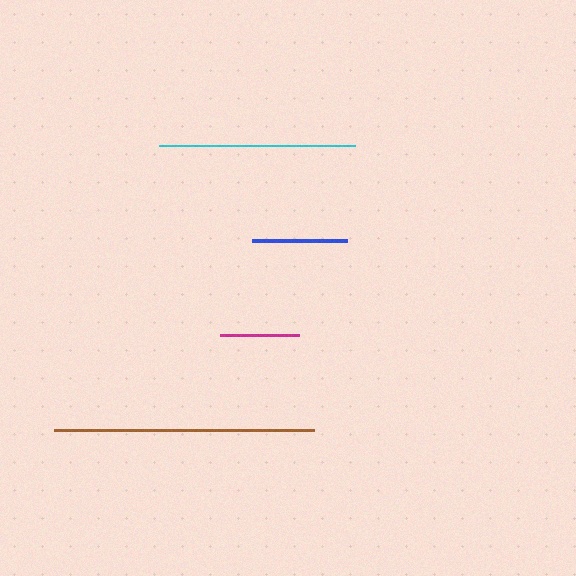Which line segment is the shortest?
The magenta line is the shortest at approximately 79 pixels.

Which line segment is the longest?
The brown line is the longest at approximately 260 pixels.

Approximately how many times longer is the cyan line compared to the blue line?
The cyan line is approximately 2.1 times the length of the blue line.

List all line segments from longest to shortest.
From longest to shortest: brown, cyan, blue, magenta.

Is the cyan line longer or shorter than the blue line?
The cyan line is longer than the blue line.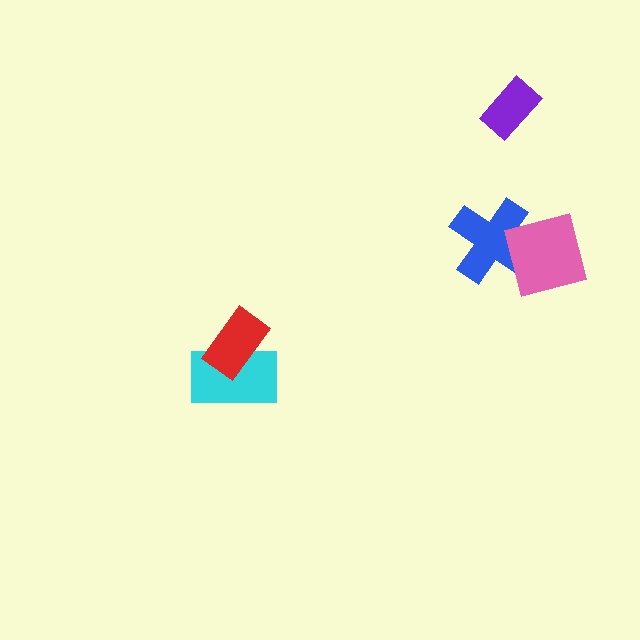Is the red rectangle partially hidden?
No, no other shape covers it.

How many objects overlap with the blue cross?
1 object overlaps with the blue cross.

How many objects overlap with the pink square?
1 object overlaps with the pink square.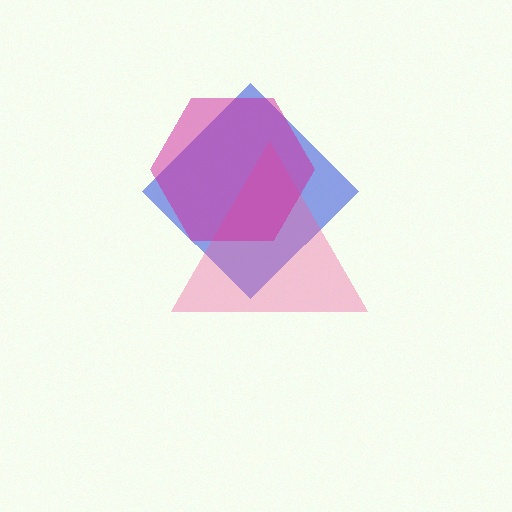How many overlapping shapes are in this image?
There are 3 overlapping shapes in the image.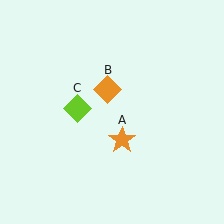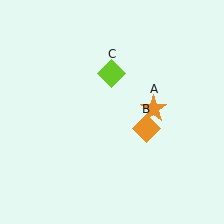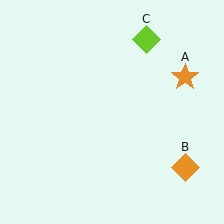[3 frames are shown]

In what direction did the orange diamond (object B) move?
The orange diamond (object B) moved down and to the right.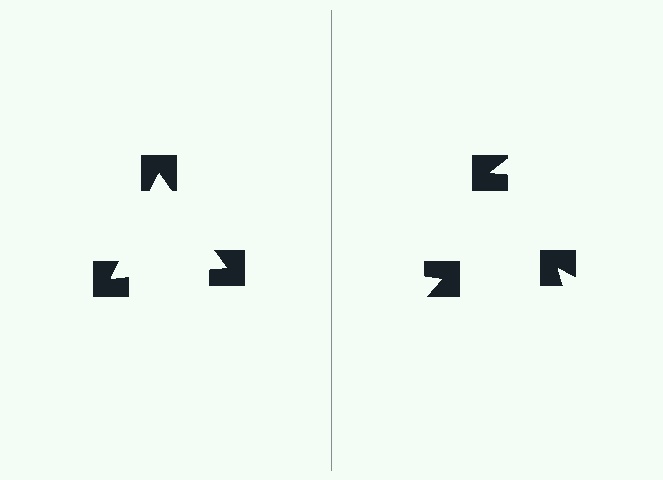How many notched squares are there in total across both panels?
6 — 3 on each side.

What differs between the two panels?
The notched squares are positioned identically on both sides; only the wedge orientations differ. On the left they align to a triangle; on the right they are misaligned.